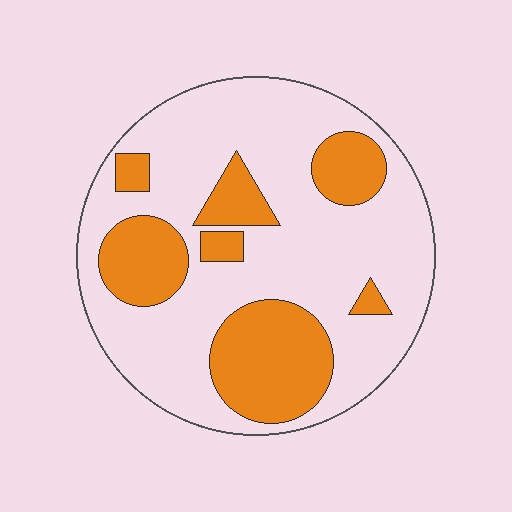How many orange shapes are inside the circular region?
7.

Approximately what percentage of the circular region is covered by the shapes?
Approximately 30%.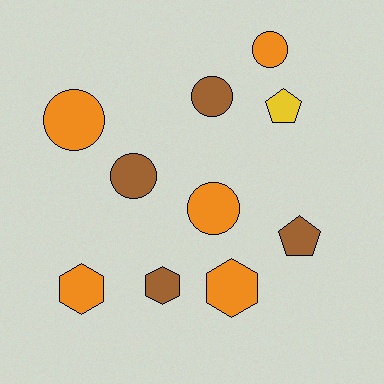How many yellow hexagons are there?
There are no yellow hexagons.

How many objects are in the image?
There are 10 objects.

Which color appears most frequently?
Orange, with 5 objects.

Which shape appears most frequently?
Circle, with 5 objects.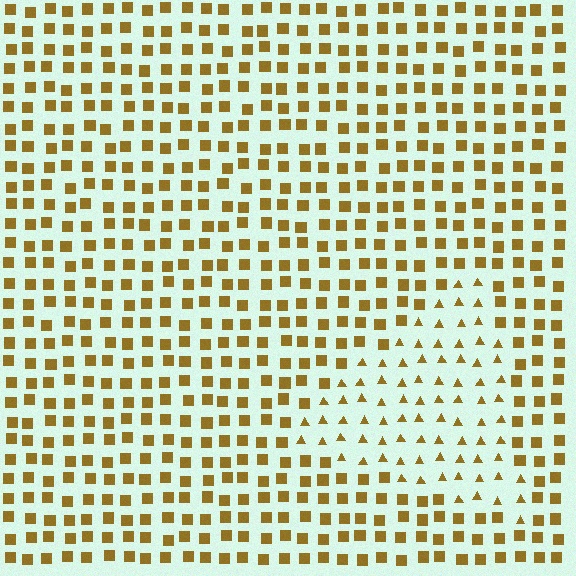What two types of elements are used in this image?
The image uses triangles inside the triangle region and squares outside it.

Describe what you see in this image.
The image is filled with small brown elements arranged in a uniform grid. A triangle-shaped region contains triangles, while the surrounding area contains squares. The boundary is defined purely by the change in element shape.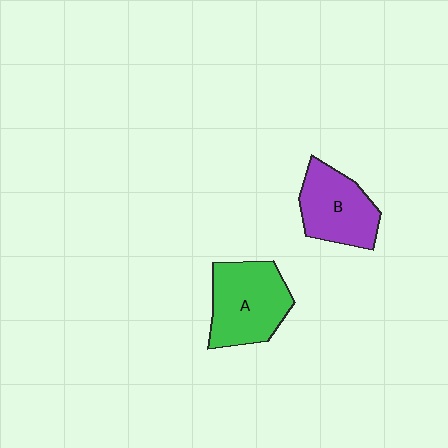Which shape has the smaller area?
Shape B (purple).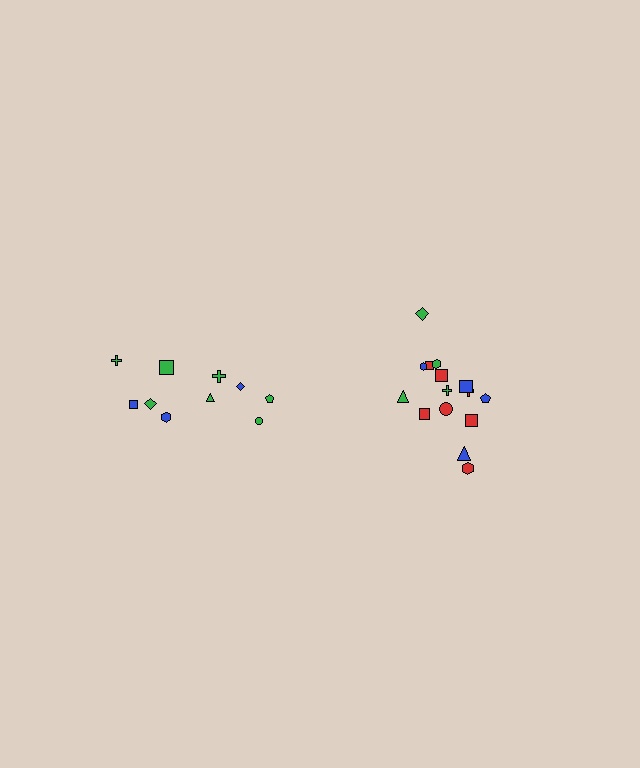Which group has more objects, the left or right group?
The right group.